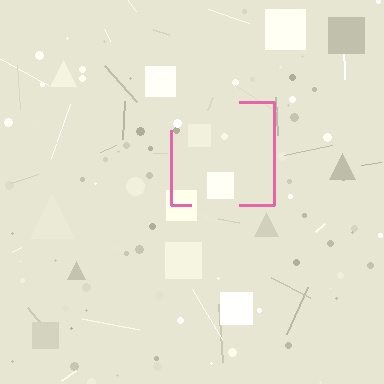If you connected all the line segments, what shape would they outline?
They would outline a square.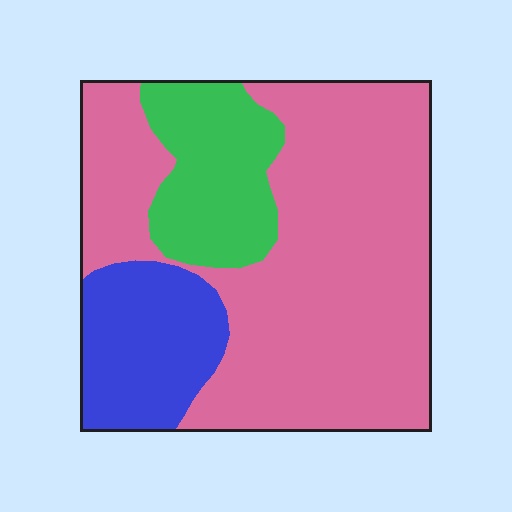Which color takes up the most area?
Pink, at roughly 65%.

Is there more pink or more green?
Pink.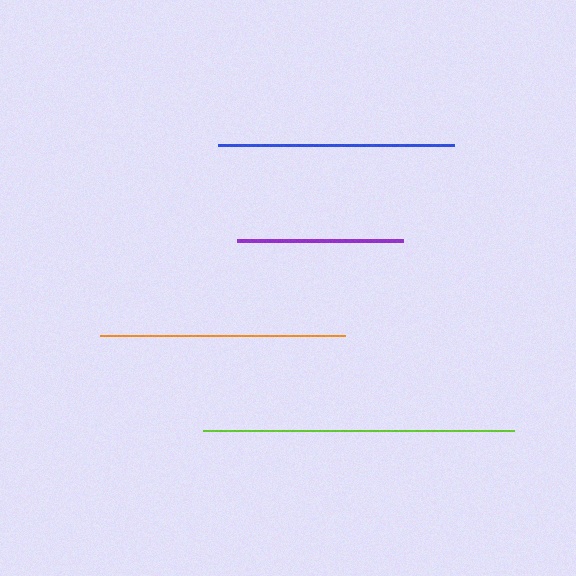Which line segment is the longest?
The lime line is the longest at approximately 311 pixels.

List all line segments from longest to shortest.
From longest to shortest: lime, orange, blue, purple.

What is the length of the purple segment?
The purple segment is approximately 166 pixels long.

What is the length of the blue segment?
The blue segment is approximately 236 pixels long.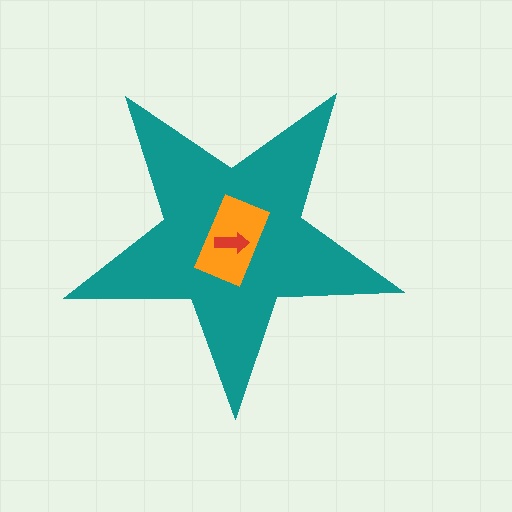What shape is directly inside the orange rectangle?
The red arrow.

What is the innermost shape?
The red arrow.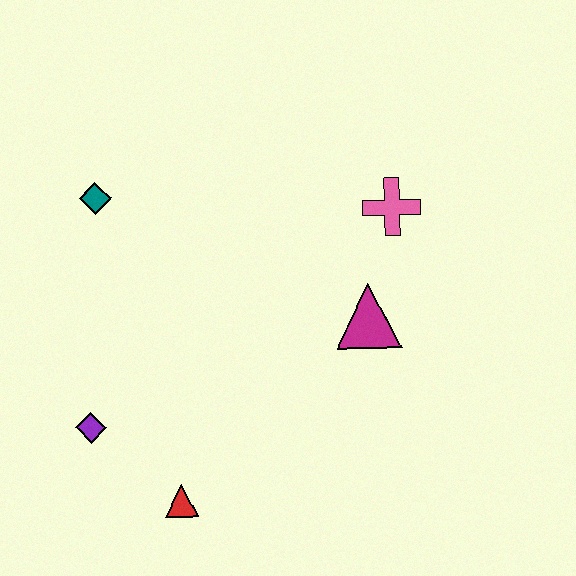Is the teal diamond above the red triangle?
Yes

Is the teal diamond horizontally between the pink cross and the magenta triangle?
No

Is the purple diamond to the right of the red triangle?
No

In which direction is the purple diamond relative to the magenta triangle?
The purple diamond is to the left of the magenta triangle.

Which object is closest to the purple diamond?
The red triangle is closest to the purple diamond.